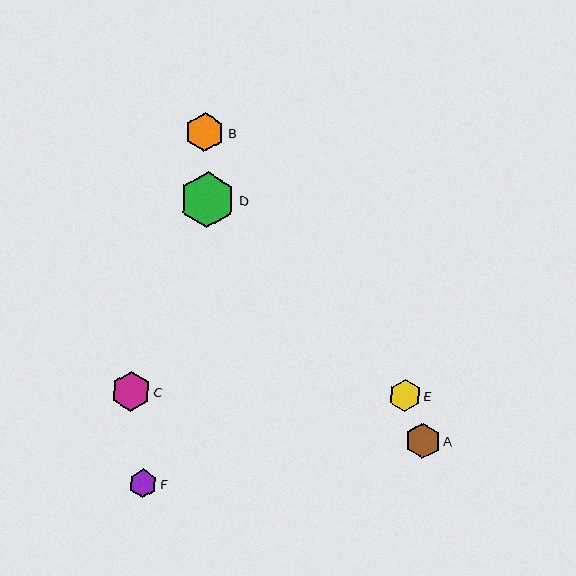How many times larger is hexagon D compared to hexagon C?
Hexagon D is approximately 1.4 times the size of hexagon C.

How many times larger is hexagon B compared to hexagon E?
Hexagon B is approximately 1.2 times the size of hexagon E.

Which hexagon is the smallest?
Hexagon F is the smallest with a size of approximately 28 pixels.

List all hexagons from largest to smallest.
From largest to smallest: D, C, B, A, E, F.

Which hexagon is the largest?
Hexagon D is the largest with a size of approximately 56 pixels.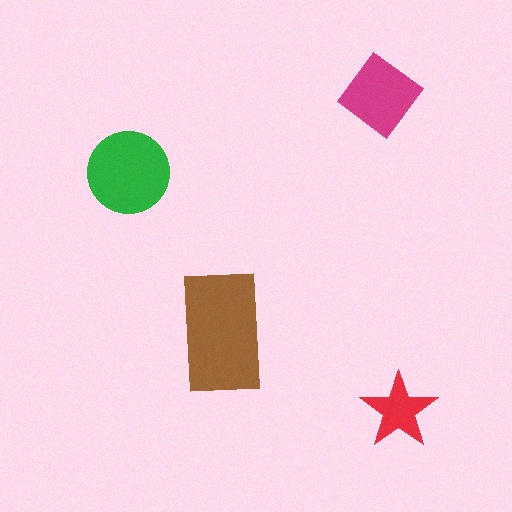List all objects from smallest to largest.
The red star, the magenta diamond, the green circle, the brown rectangle.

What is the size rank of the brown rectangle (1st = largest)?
1st.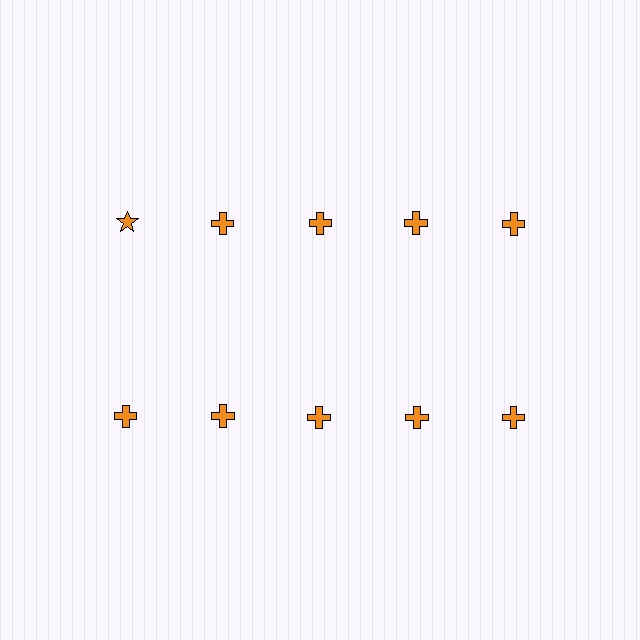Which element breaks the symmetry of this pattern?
The orange star in the top row, leftmost column breaks the symmetry. All other shapes are orange crosses.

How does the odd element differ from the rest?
It has a different shape: star instead of cross.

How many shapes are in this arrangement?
There are 10 shapes arranged in a grid pattern.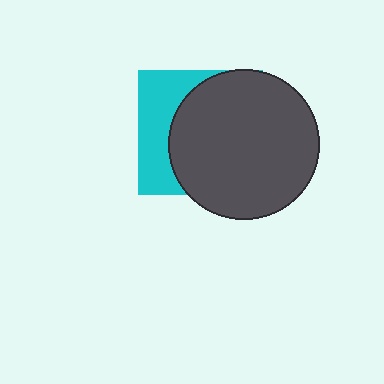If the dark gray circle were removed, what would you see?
You would see the complete cyan square.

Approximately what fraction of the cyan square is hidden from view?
Roughly 66% of the cyan square is hidden behind the dark gray circle.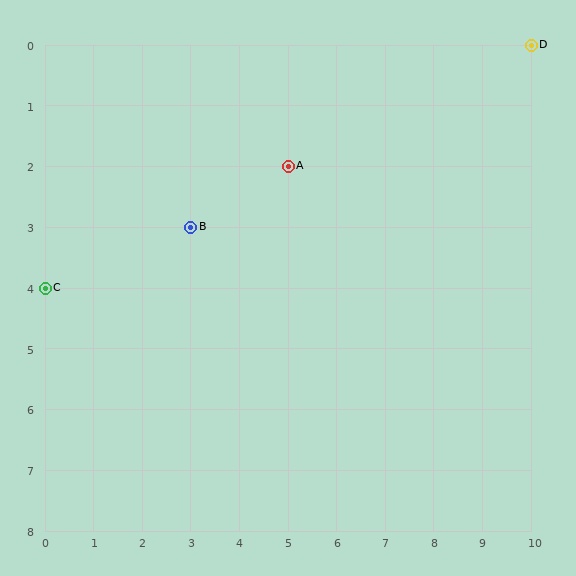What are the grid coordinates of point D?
Point D is at grid coordinates (10, 0).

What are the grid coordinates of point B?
Point B is at grid coordinates (3, 3).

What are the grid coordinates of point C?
Point C is at grid coordinates (0, 4).